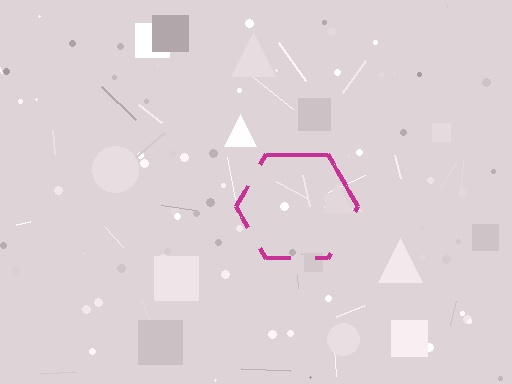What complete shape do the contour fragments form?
The contour fragments form a hexagon.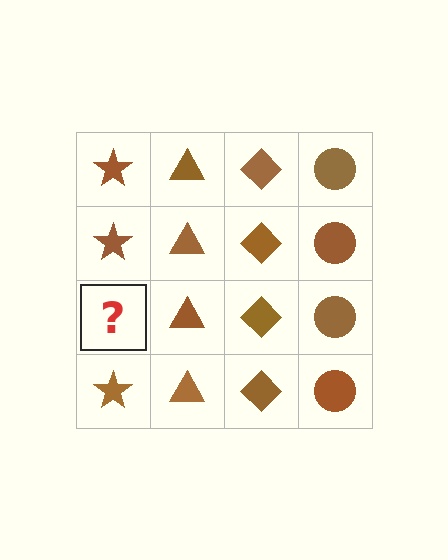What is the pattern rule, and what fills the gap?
The rule is that each column has a consistent shape. The gap should be filled with a brown star.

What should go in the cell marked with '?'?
The missing cell should contain a brown star.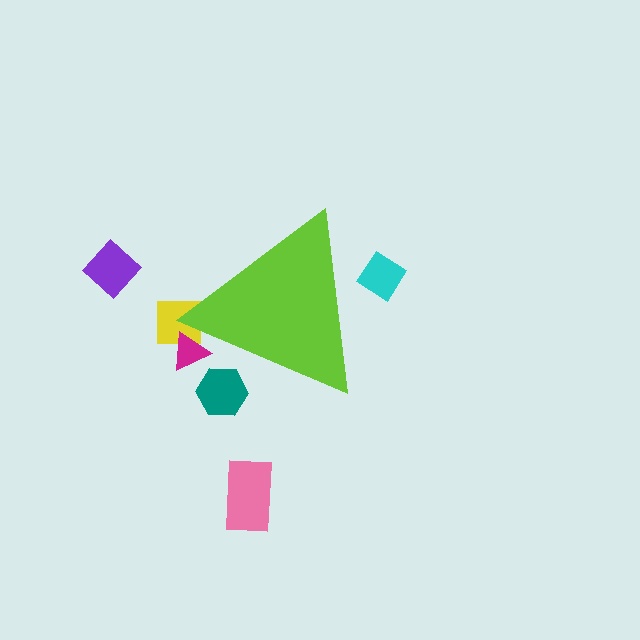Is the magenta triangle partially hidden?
Yes, the magenta triangle is partially hidden behind the lime triangle.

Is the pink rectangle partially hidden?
No, the pink rectangle is fully visible.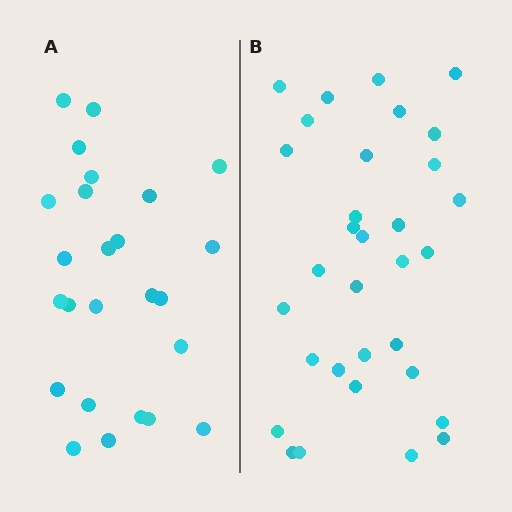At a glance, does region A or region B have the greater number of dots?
Region B (the right region) has more dots.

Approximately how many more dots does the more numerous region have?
Region B has roughly 8 or so more dots than region A.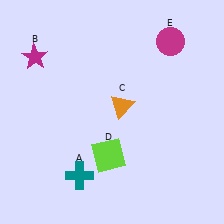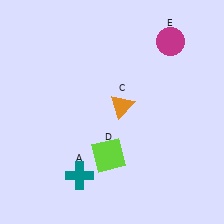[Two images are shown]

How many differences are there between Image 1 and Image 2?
There is 1 difference between the two images.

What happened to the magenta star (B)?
The magenta star (B) was removed in Image 2. It was in the top-left area of Image 1.